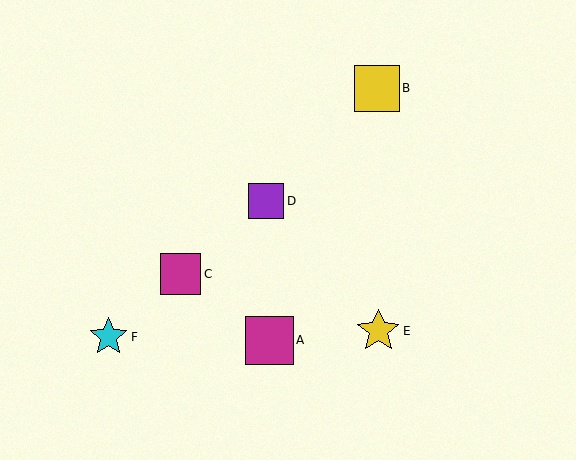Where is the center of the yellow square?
The center of the yellow square is at (377, 88).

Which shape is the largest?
The magenta square (labeled A) is the largest.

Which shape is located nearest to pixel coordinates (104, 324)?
The cyan star (labeled F) at (109, 337) is nearest to that location.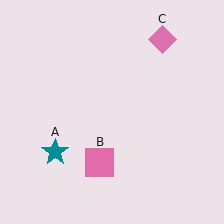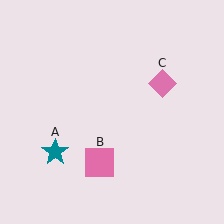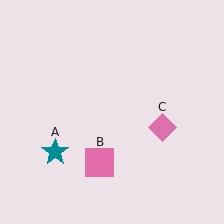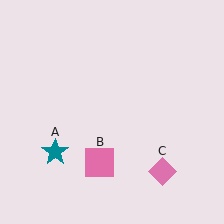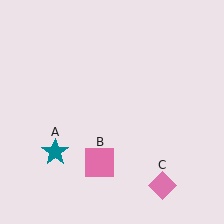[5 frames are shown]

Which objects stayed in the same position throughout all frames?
Teal star (object A) and pink square (object B) remained stationary.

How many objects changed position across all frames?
1 object changed position: pink diamond (object C).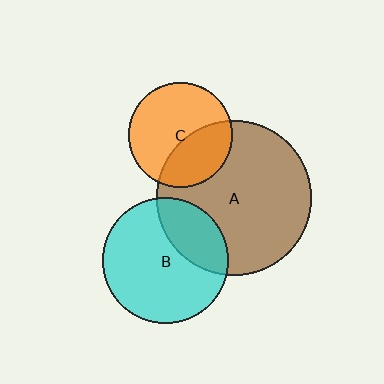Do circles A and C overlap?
Yes.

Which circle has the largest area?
Circle A (brown).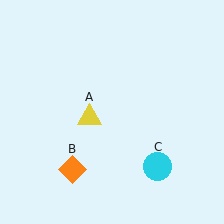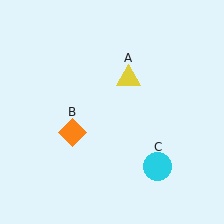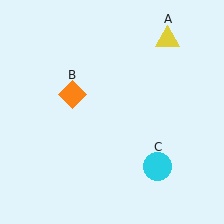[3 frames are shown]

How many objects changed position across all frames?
2 objects changed position: yellow triangle (object A), orange diamond (object B).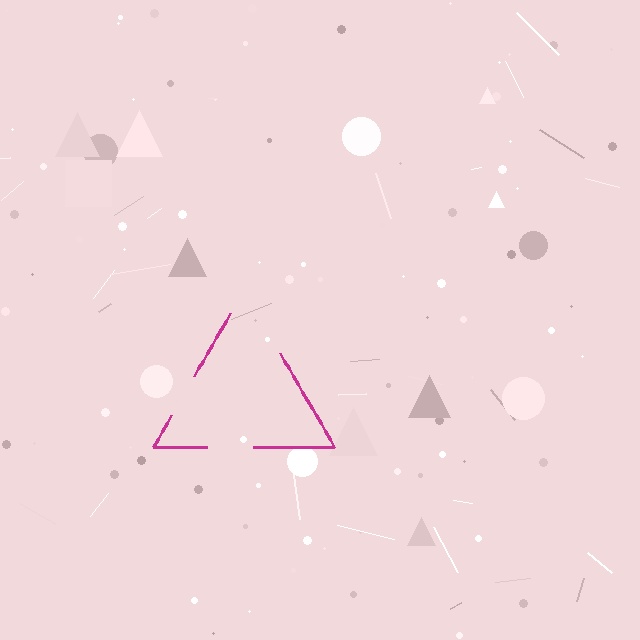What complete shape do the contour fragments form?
The contour fragments form a triangle.